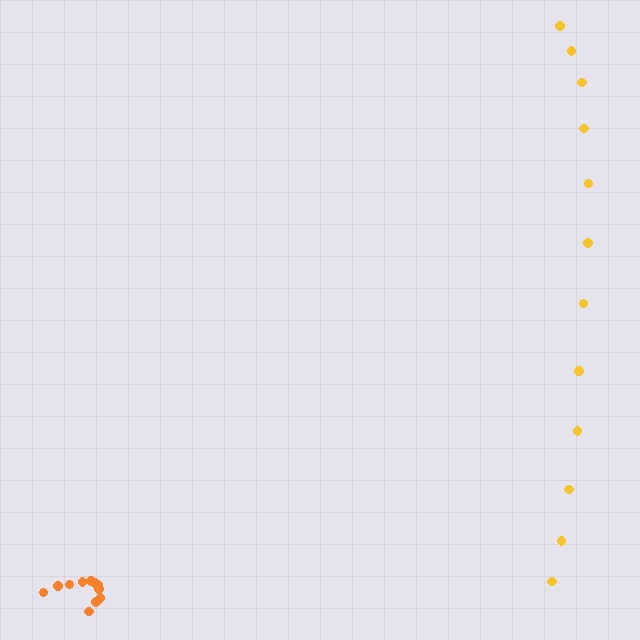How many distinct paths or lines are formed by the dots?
There are 2 distinct paths.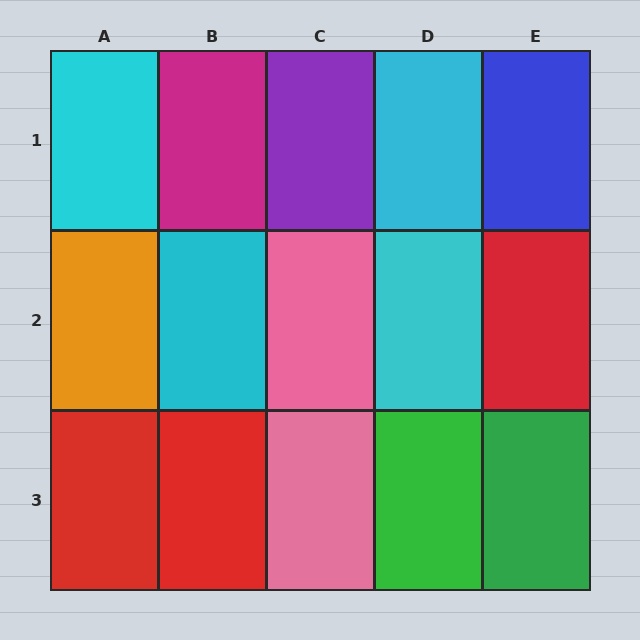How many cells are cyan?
4 cells are cyan.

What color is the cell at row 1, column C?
Purple.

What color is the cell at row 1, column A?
Cyan.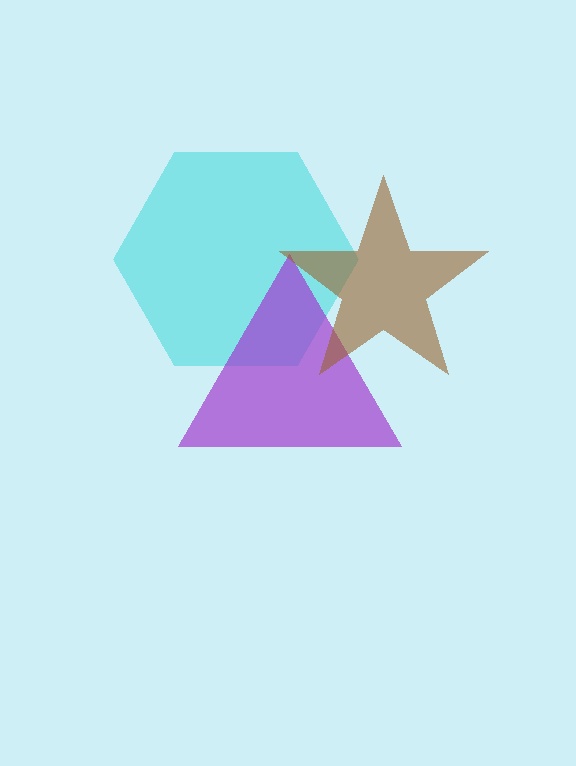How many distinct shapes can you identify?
There are 3 distinct shapes: a cyan hexagon, a purple triangle, a brown star.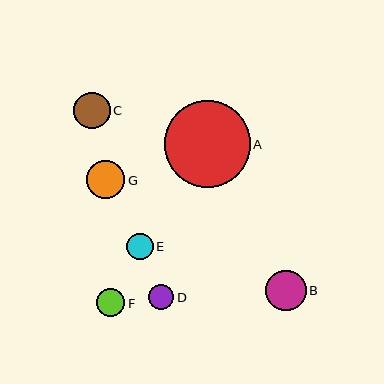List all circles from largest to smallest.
From largest to smallest: A, B, G, C, F, E, D.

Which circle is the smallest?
Circle D is the smallest with a size of approximately 25 pixels.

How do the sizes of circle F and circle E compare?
Circle F and circle E are approximately the same size.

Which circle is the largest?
Circle A is the largest with a size of approximately 86 pixels.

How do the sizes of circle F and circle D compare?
Circle F and circle D are approximately the same size.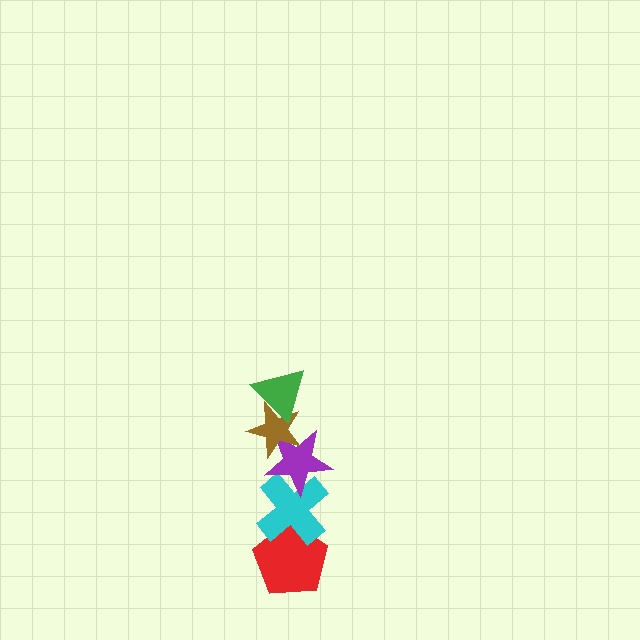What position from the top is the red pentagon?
The red pentagon is 5th from the top.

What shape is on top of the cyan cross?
The purple star is on top of the cyan cross.